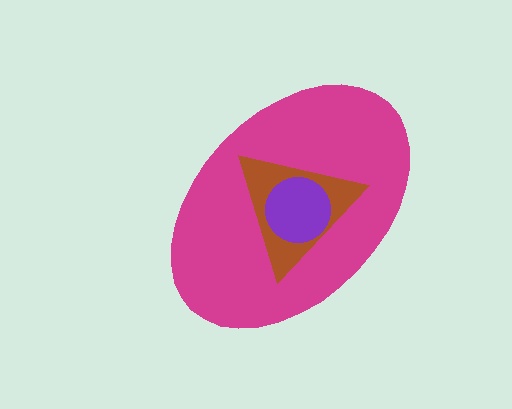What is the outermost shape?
The magenta ellipse.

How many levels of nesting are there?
3.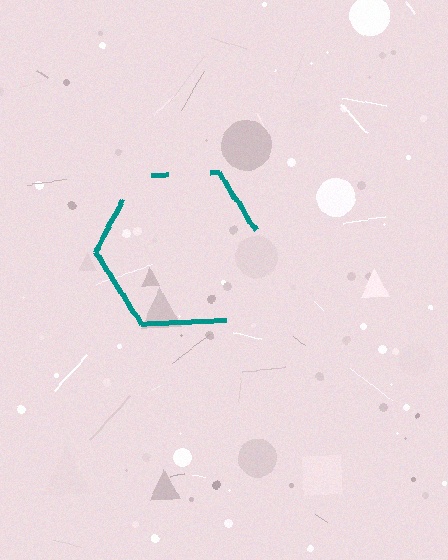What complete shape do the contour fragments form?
The contour fragments form a hexagon.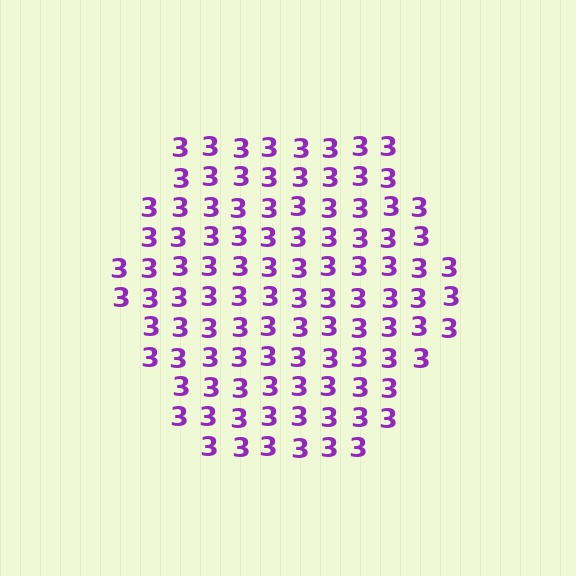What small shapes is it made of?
It is made of small digit 3's.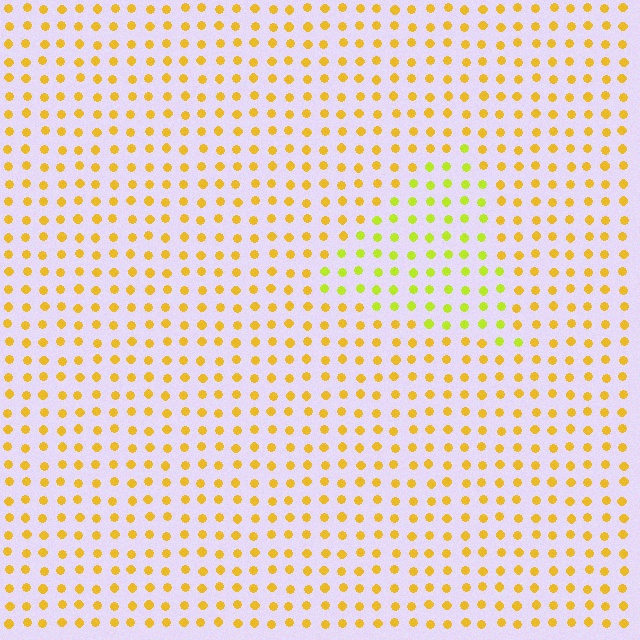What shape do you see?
I see a triangle.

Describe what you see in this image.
The image is filled with small yellow elements in a uniform arrangement. A triangle-shaped region is visible where the elements are tinted to a slightly different hue, forming a subtle color boundary.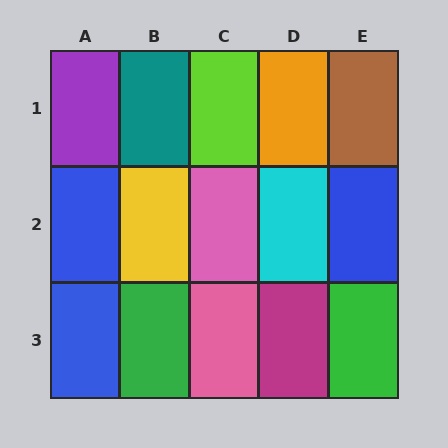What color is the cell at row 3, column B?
Green.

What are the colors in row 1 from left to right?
Purple, teal, lime, orange, brown.